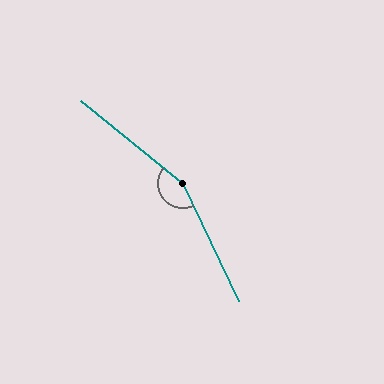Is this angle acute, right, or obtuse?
It is obtuse.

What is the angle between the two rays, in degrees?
Approximately 154 degrees.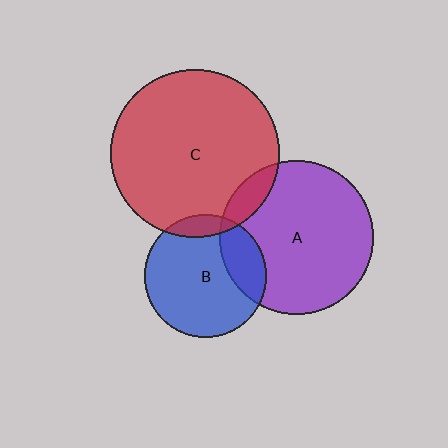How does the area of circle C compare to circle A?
Approximately 1.2 times.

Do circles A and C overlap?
Yes.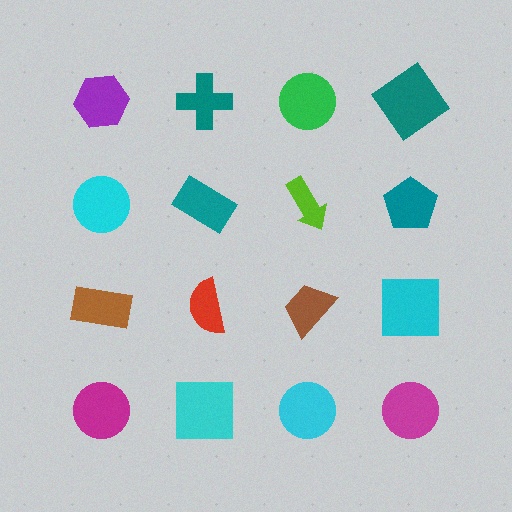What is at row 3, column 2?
A red semicircle.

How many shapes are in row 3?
4 shapes.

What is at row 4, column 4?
A magenta circle.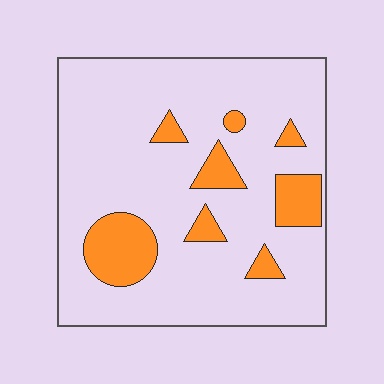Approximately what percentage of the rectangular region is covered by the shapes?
Approximately 15%.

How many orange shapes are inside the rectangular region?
8.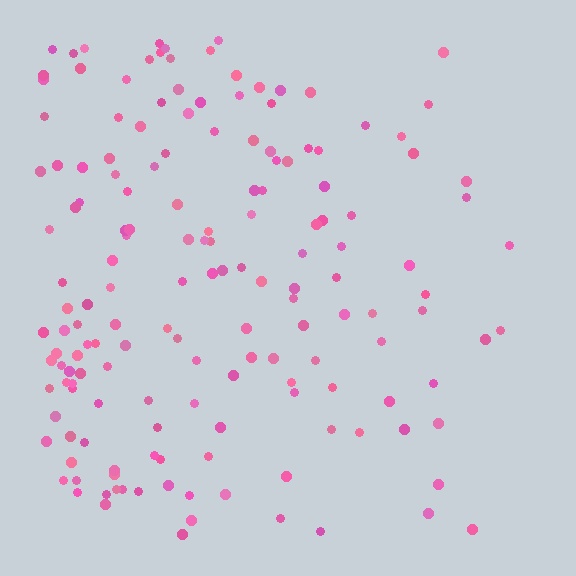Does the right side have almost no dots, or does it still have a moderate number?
Still a moderate number, just noticeably fewer than the left.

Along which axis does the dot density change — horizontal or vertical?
Horizontal.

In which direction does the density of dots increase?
From right to left, with the left side densest.